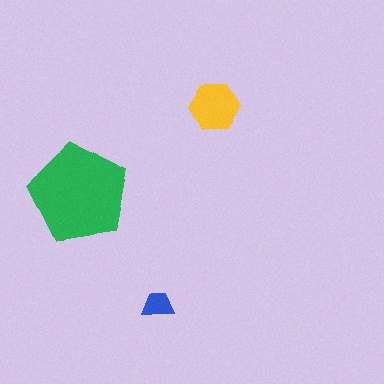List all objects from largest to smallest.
The green pentagon, the yellow hexagon, the blue trapezoid.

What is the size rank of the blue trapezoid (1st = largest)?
3rd.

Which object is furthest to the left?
The green pentagon is leftmost.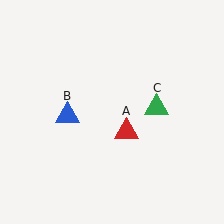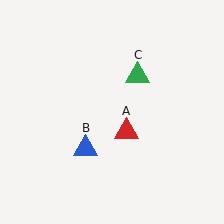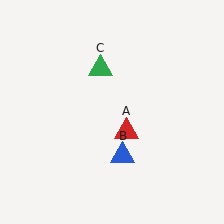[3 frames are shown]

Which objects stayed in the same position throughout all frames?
Red triangle (object A) remained stationary.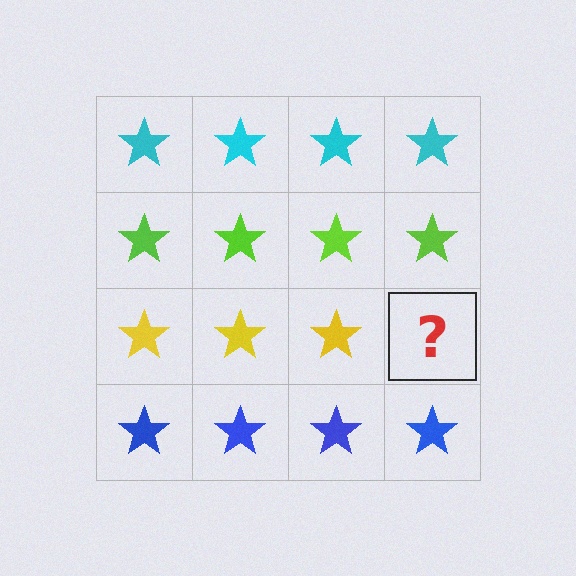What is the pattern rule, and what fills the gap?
The rule is that each row has a consistent color. The gap should be filled with a yellow star.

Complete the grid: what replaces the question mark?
The question mark should be replaced with a yellow star.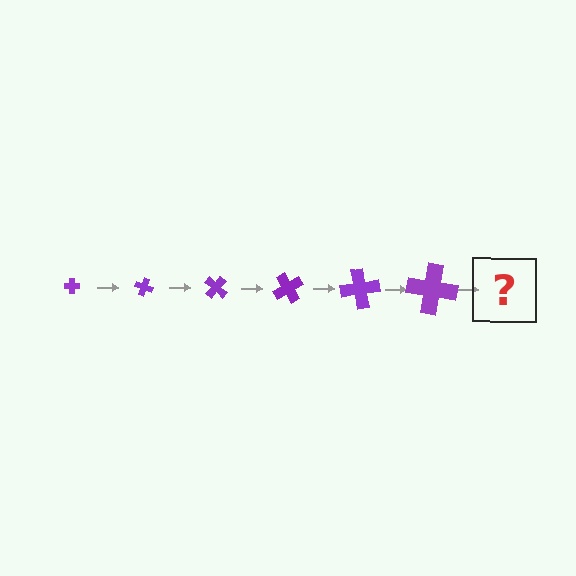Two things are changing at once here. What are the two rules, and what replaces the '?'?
The two rules are that the cross grows larger each step and it rotates 20 degrees each step. The '?' should be a cross, larger than the previous one and rotated 120 degrees from the start.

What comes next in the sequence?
The next element should be a cross, larger than the previous one and rotated 120 degrees from the start.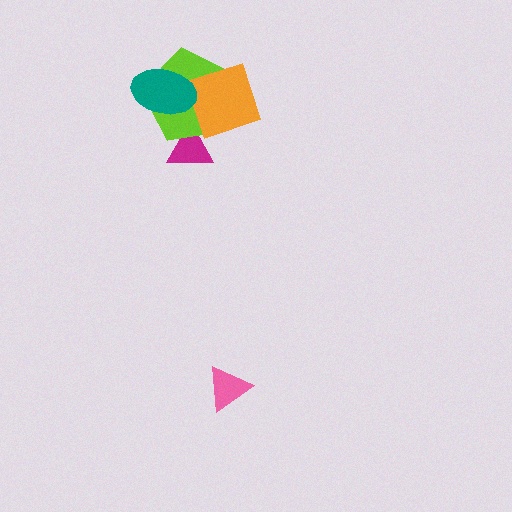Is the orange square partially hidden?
No, no other shape covers it.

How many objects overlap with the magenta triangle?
1 object overlaps with the magenta triangle.